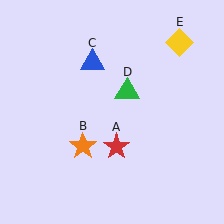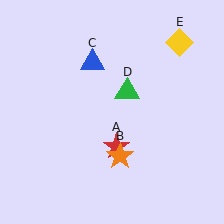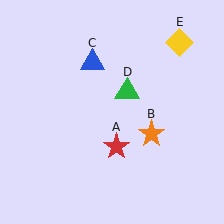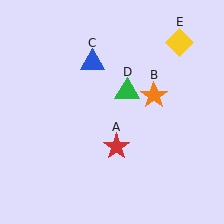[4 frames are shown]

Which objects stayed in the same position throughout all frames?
Red star (object A) and blue triangle (object C) and green triangle (object D) and yellow diamond (object E) remained stationary.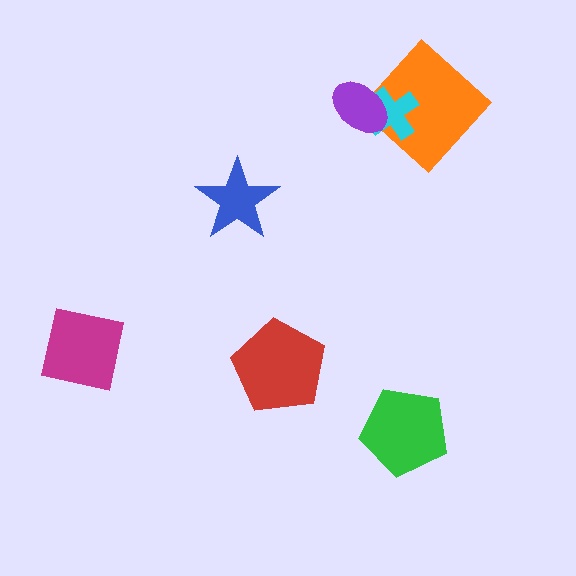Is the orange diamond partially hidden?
Yes, it is partially covered by another shape.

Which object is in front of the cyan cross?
The purple ellipse is in front of the cyan cross.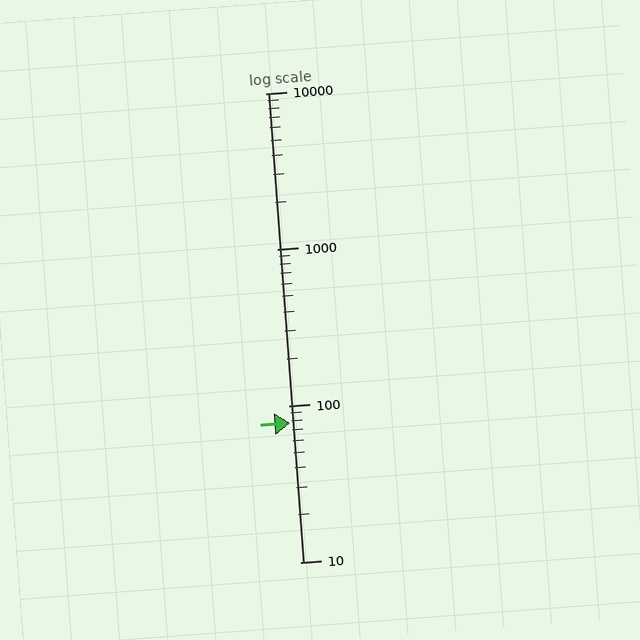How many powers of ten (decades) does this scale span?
The scale spans 3 decades, from 10 to 10000.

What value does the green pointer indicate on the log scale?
The pointer indicates approximately 78.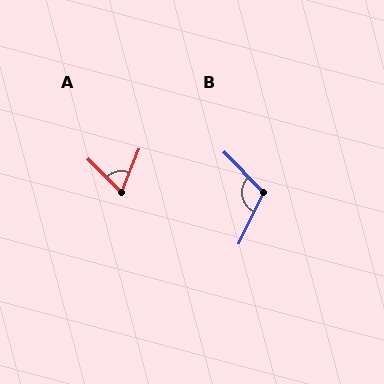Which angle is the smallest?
A, at approximately 67 degrees.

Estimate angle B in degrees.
Approximately 110 degrees.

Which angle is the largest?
B, at approximately 110 degrees.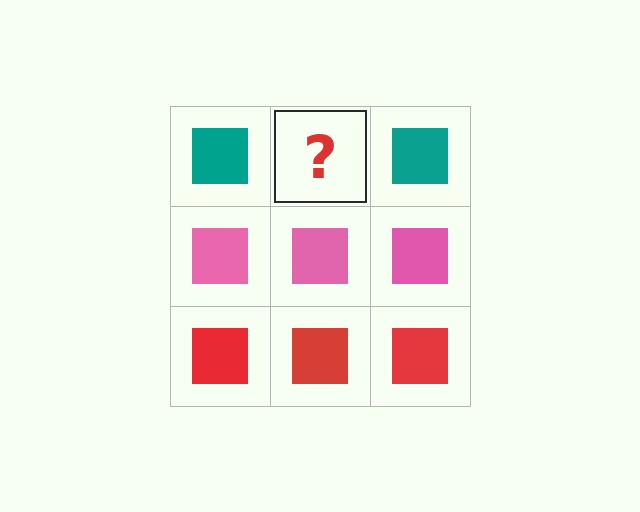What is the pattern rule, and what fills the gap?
The rule is that each row has a consistent color. The gap should be filled with a teal square.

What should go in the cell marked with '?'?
The missing cell should contain a teal square.